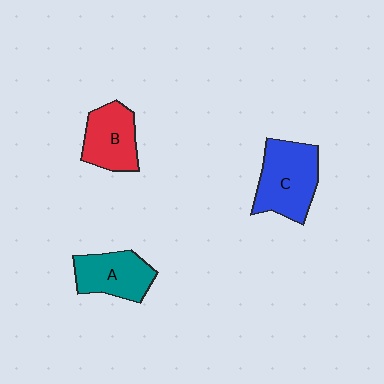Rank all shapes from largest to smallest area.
From largest to smallest: C (blue), B (red), A (teal).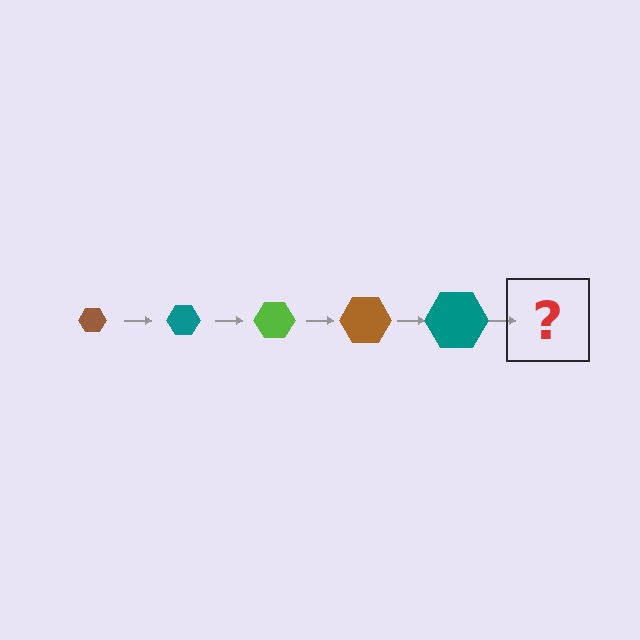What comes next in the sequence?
The next element should be a lime hexagon, larger than the previous one.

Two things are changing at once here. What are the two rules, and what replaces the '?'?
The two rules are that the hexagon grows larger each step and the color cycles through brown, teal, and lime. The '?' should be a lime hexagon, larger than the previous one.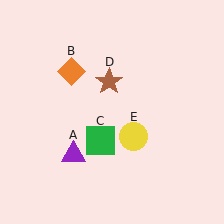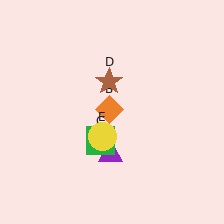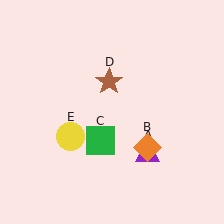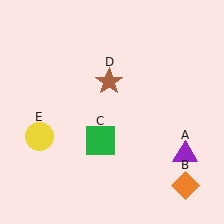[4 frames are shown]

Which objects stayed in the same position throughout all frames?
Green square (object C) and brown star (object D) remained stationary.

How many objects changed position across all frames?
3 objects changed position: purple triangle (object A), orange diamond (object B), yellow circle (object E).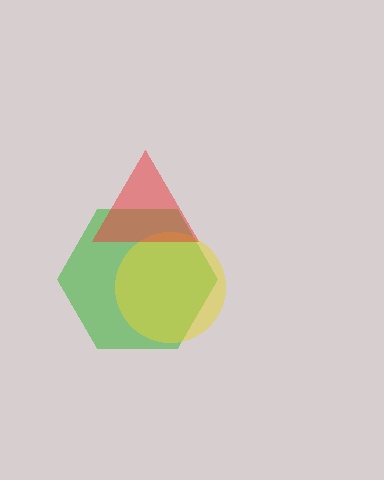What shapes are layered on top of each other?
The layered shapes are: a green hexagon, a yellow circle, a red triangle.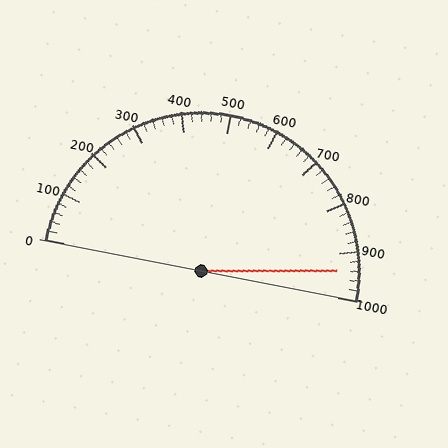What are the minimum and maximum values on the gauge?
The gauge ranges from 0 to 1000.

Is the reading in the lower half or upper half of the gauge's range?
The reading is in the upper half of the range (0 to 1000).